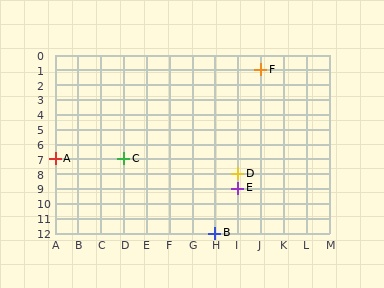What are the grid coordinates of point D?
Point D is at grid coordinates (I, 8).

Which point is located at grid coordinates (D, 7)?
Point C is at (D, 7).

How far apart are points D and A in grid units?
Points D and A are 8 columns and 1 row apart (about 8.1 grid units diagonally).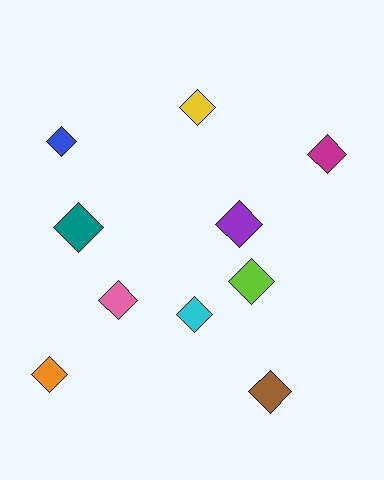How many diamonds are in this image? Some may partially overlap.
There are 10 diamonds.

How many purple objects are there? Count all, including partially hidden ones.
There is 1 purple object.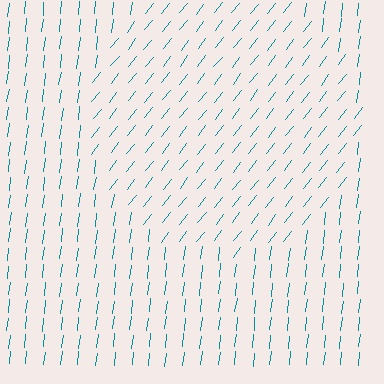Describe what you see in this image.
The image is filled with small teal line segments. A circle region in the image has lines oriented differently from the surrounding lines, creating a visible texture boundary.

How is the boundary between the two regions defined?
The boundary is defined purely by a change in line orientation (approximately 31 degrees difference). All lines are the same color and thickness.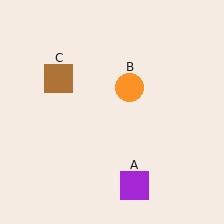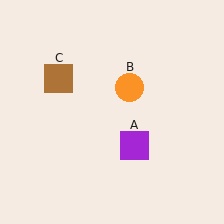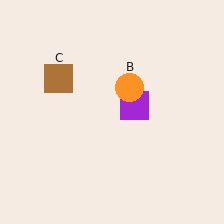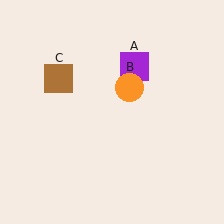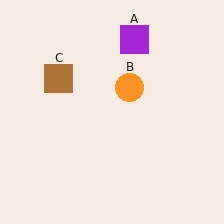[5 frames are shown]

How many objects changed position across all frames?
1 object changed position: purple square (object A).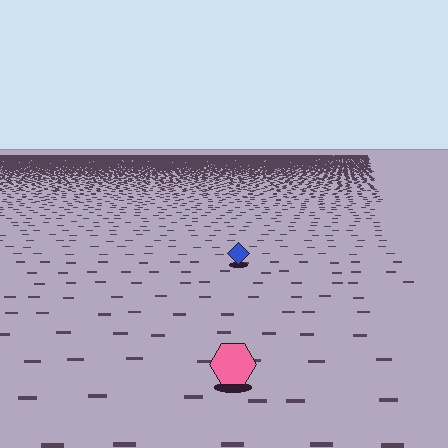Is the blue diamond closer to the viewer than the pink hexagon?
No. The pink hexagon is closer — you can tell from the texture gradient: the ground texture is coarser near it.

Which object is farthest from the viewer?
The blue diamond is farthest from the viewer. It appears smaller and the ground texture around it is denser.